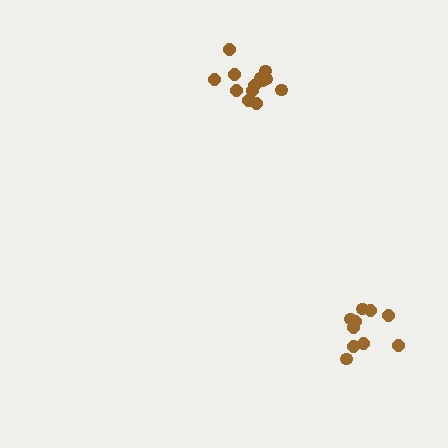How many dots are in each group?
Group 1: 10 dots, Group 2: 13 dots (23 total).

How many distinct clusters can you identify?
There are 2 distinct clusters.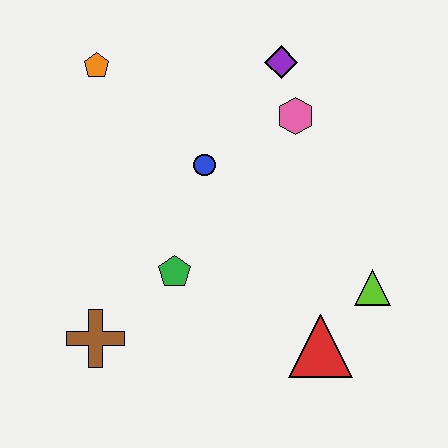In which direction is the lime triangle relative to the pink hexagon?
The lime triangle is below the pink hexagon.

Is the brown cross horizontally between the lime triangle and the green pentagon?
No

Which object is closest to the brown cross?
The green pentagon is closest to the brown cross.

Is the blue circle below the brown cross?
No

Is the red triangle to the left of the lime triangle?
Yes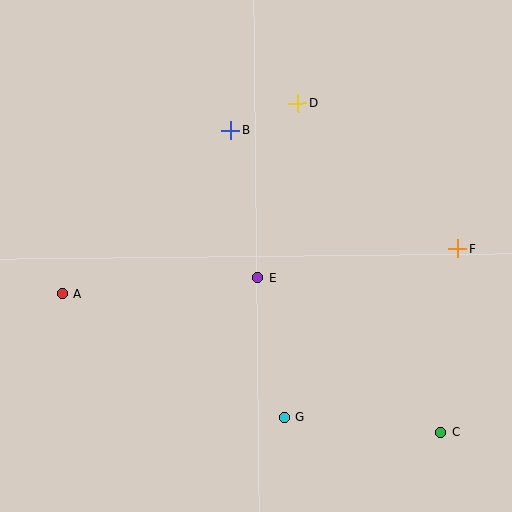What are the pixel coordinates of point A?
Point A is at (63, 294).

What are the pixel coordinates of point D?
Point D is at (298, 104).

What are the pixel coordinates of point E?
Point E is at (258, 278).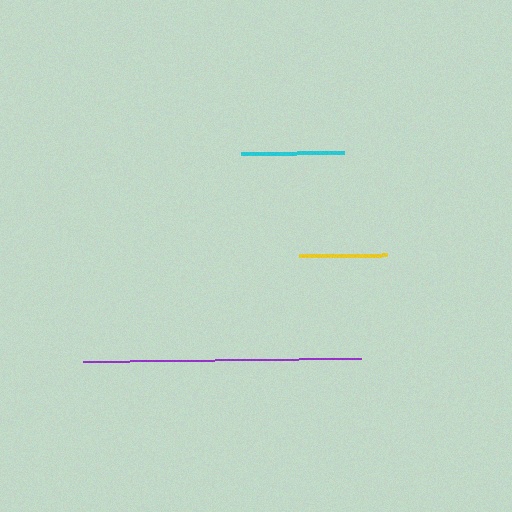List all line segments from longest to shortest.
From longest to shortest: purple, cyan, yellow.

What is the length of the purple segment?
The purple segment is approximately 278 pixels long.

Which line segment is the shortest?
The yellow line is the shortest at approximately 88 pixels.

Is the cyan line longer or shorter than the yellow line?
The cyan line is longer than the yellow line.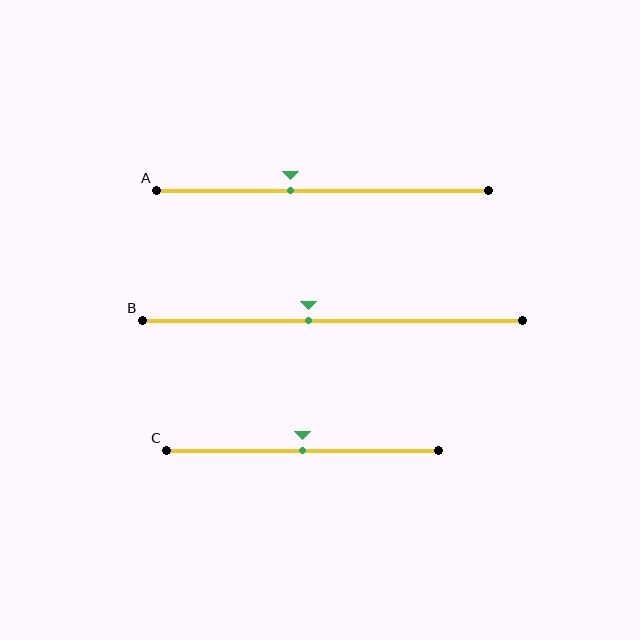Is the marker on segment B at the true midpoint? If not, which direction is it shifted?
No, the marker on segment B is shifted to the left by about 6% of the segment length.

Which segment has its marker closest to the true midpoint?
Segment C has its marker closest to the true midpoint.